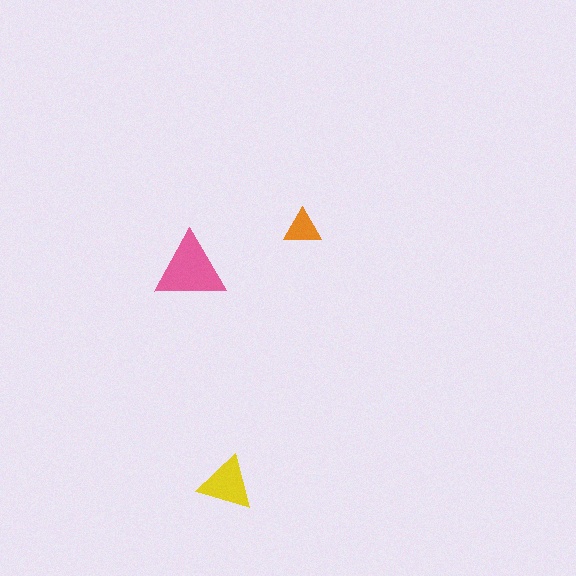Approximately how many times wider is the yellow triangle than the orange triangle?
About 1.5 times wider.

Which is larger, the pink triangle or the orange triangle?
The pink one.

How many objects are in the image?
There are 3 objects in the image.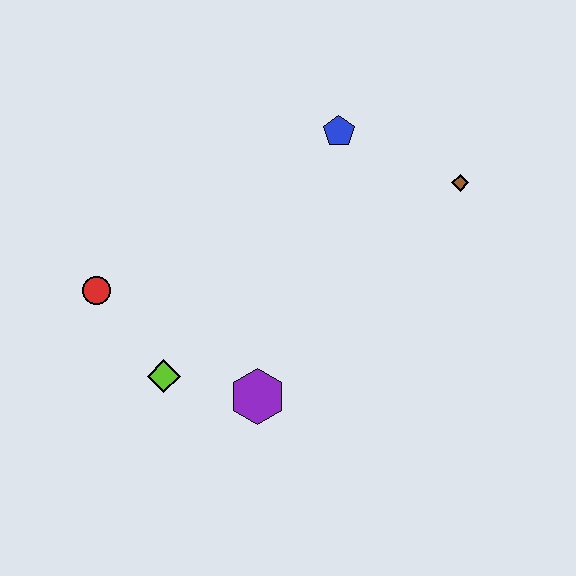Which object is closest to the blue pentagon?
The brown diamond is closest to the blue pentagon.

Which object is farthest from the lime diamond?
The brown diamond is farthest from the lime diamond.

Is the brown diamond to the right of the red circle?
Yes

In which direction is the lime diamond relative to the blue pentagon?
The lime diamond is below the blue pentagon.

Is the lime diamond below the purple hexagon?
No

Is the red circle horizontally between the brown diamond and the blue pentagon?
No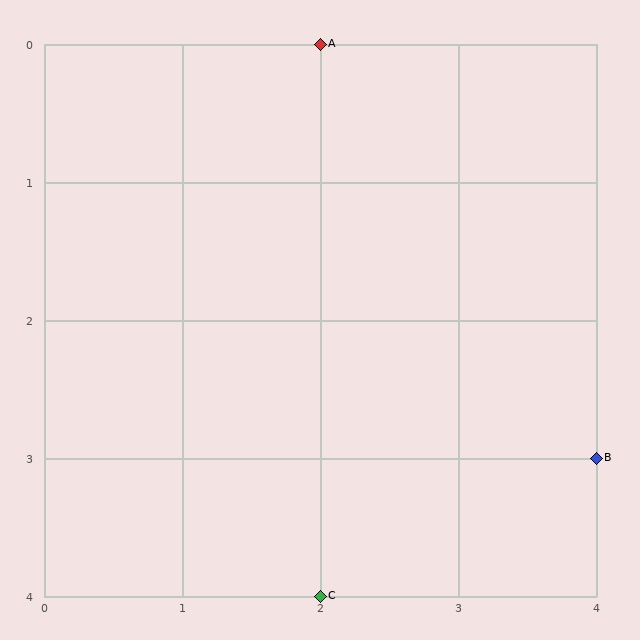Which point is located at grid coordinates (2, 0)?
Point A is at (2, 0).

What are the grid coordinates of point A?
Point A is at grid coordinates (2, 0).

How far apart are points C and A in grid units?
Points C and A are 4 rows apart.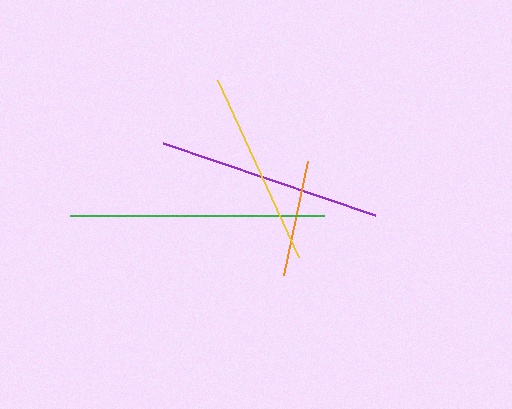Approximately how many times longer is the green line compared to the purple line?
The green line is approximately 1.1 times the length of the purple line.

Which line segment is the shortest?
The orange line is the shortest at approximately 117 pixels.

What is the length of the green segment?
The green segment is approximately 254 pixels long.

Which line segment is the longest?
The green line is the longest at approximately 254 pixels.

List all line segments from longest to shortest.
From longest to shortest: green, purple, yellow, orange.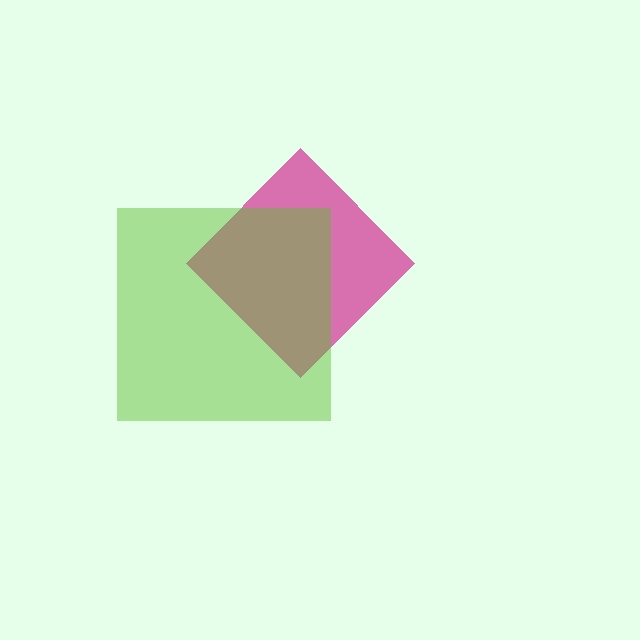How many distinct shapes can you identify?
There are 2 distinct shapes: a magenta diamond, a lime square.